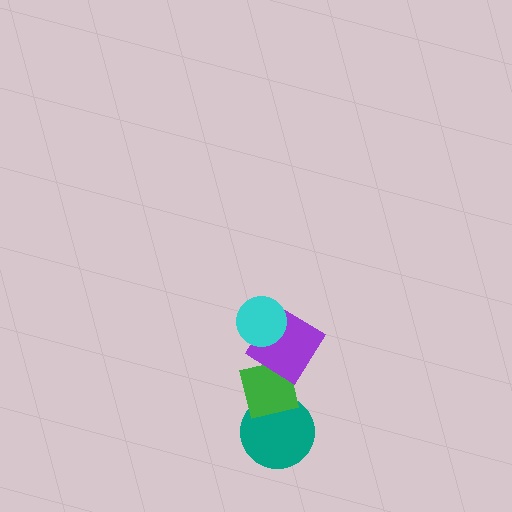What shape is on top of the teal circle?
The green square is on top of the teal circle.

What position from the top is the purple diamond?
The purple diamond is 2nd from the top.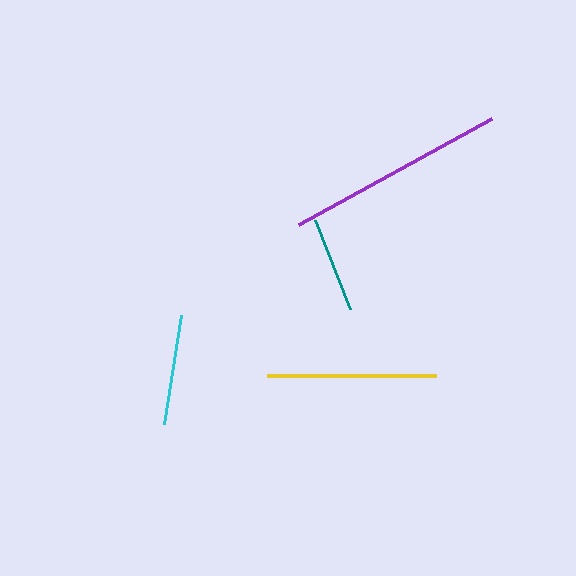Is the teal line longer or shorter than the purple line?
The purple line is longer than the teal line.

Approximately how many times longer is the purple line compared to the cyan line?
The purple line is approximately 2.0 times the length of the cyan line.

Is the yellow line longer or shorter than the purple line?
The purple line is longer than the yellow line.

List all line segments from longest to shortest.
From longest to shortest: purple, yellow, cyan, teal.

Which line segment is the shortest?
The teal line is the shortest at approximately 95 pixels.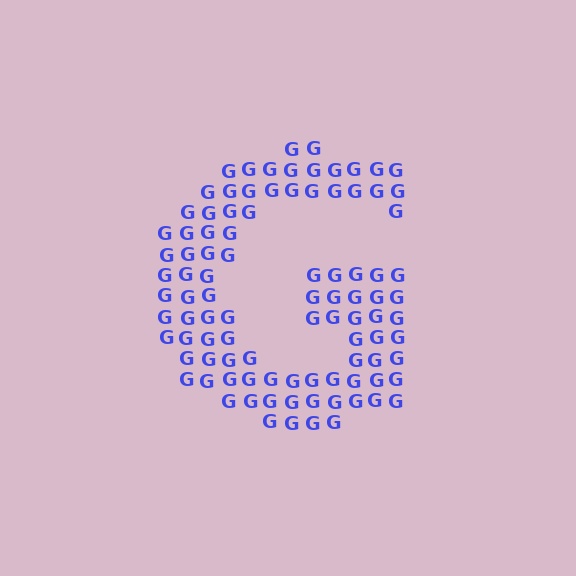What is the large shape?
The large shape is the letter G.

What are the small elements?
The small elements are letter G's.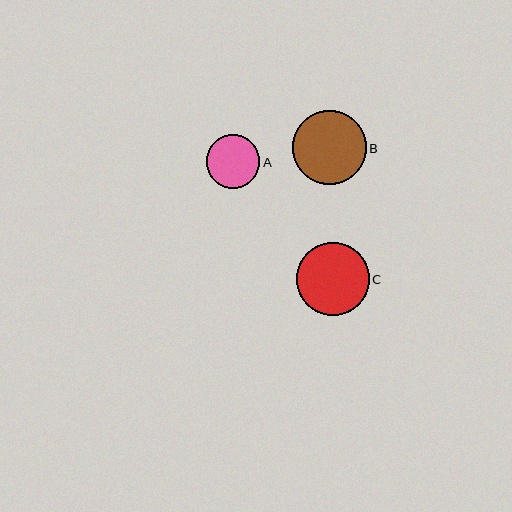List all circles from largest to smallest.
From largest to smallest: B, C, A.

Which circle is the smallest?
Circle A is the smallest with a size of approximately 53 pixels.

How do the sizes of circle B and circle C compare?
Circle B and circle C are approximately the same size.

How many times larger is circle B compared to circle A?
Circle B is approximately 1.4 times the size of circle A.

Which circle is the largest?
Circle B is the largest with a size of approximately 74 pixels.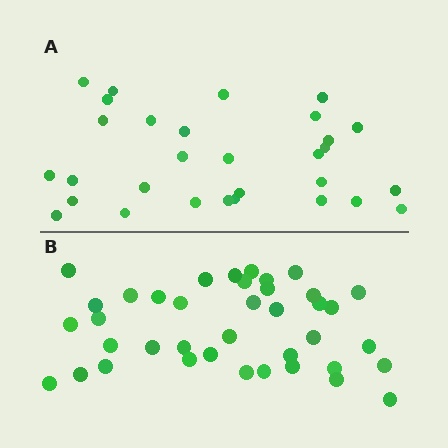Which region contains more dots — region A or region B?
Region B (the bottom region) has more dots.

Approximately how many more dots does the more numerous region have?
Region B has roughly 8 or so more dots than region A.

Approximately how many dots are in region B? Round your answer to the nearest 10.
About 40 dots. (The exact count is 39, which rounds to 40.)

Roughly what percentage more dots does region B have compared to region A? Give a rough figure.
About 30% more.